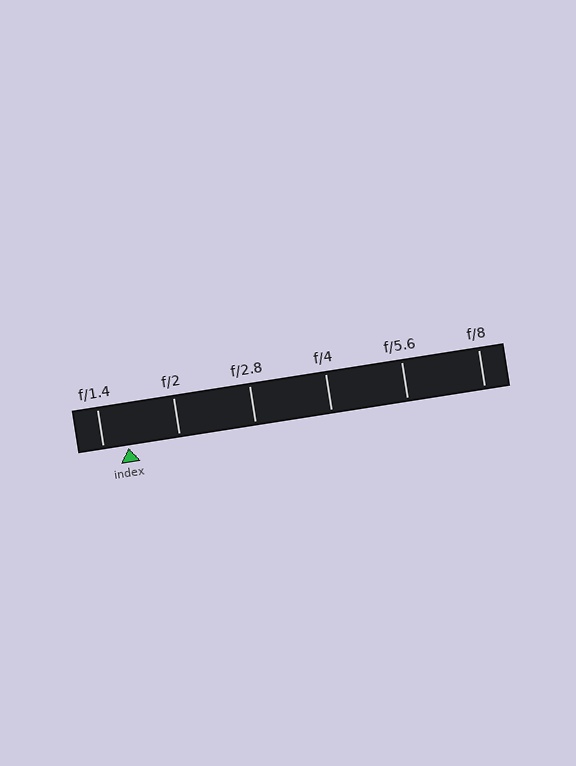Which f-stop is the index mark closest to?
The index mark is closest to f/1.4.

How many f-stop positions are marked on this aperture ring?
There are 6 f-stop positions marked.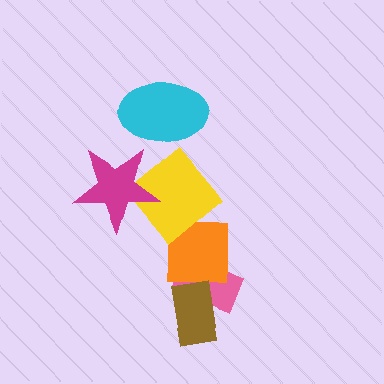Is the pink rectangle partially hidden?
Yes, it is partially covered by another shape.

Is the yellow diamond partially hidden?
Yes, it is partially covered by another shape.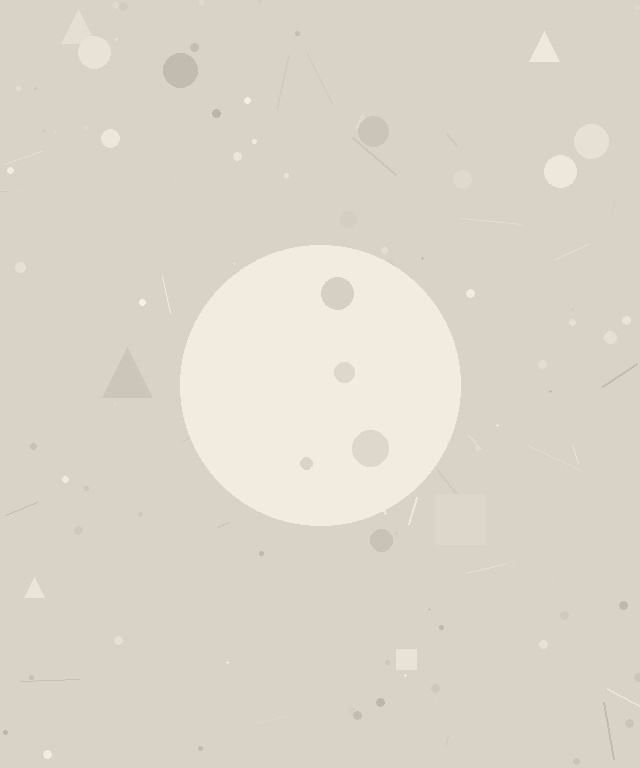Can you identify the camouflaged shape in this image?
The camouflaged shape is a circle.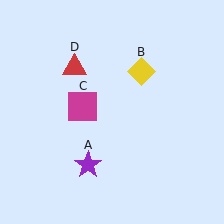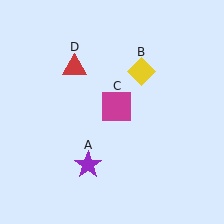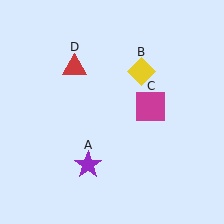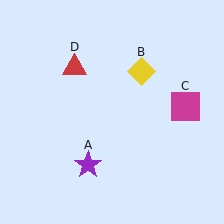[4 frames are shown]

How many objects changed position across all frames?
1 object changed position: magenta square (object C).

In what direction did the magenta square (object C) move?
The magenta square (object C) moved right.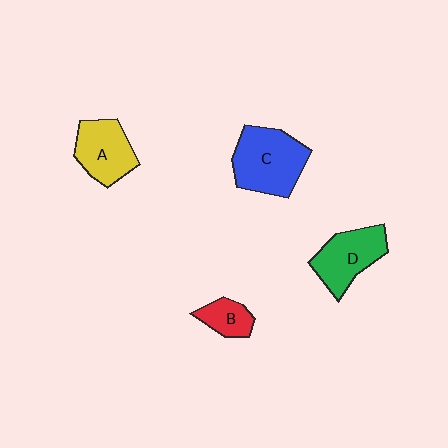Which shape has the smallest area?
Shape B (red).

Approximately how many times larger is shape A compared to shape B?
Approximately 1.9 times.